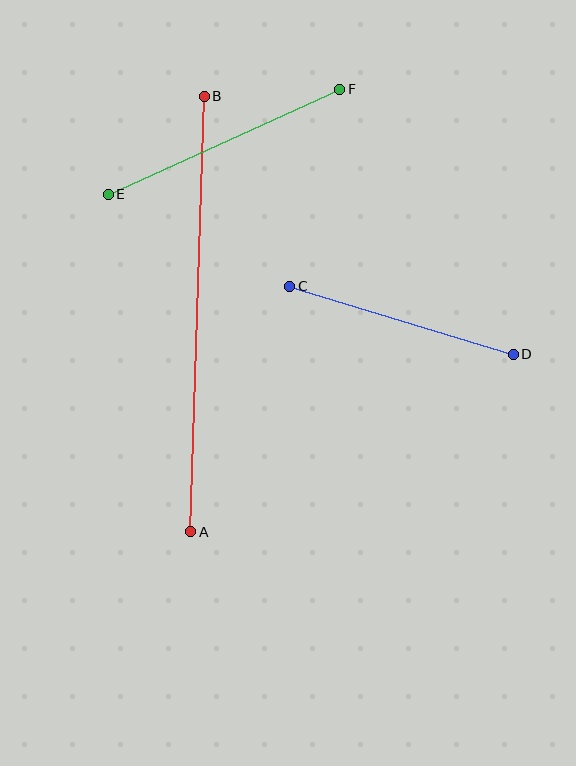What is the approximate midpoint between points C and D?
The midpoint is at approximately (402, 320) pixels.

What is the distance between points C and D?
The distance is approximately 234 pixels.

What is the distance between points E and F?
The distance is approximately 254 pixels.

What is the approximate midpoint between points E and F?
The midpoint is at approximately (224, 142) pixels.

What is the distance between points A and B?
The distance is approximately 436 pixels.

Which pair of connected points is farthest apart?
Points A and B are farthest apart.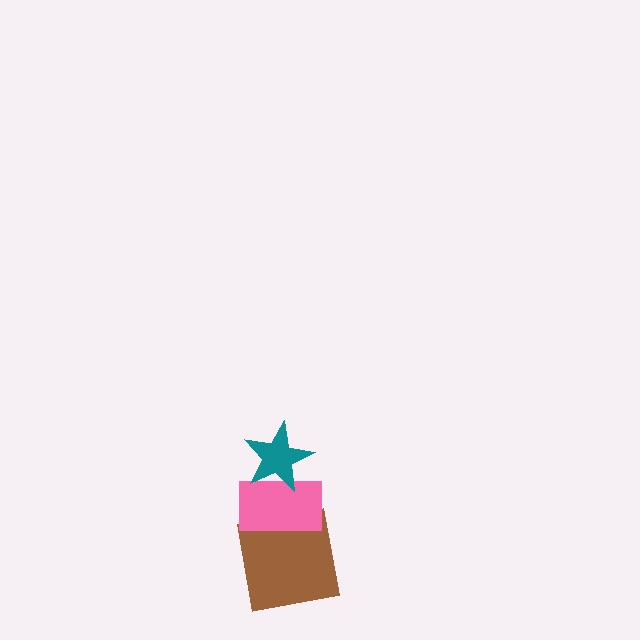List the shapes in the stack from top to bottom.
From top to bottom: the teal star, the pink rectangle, the brown square.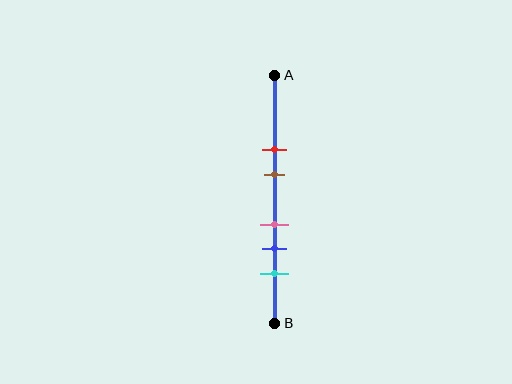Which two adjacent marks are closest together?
The pink and blue marks are the closest adjacent pair.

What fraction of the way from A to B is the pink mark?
The pink mark is approximately 60% (0.6) of the way from A to B.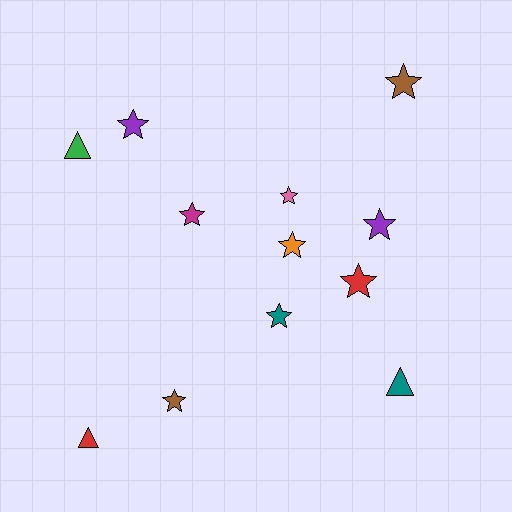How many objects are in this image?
There are 12 objects.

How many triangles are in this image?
There are 3 triangles.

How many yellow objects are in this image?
There are no yellow objects.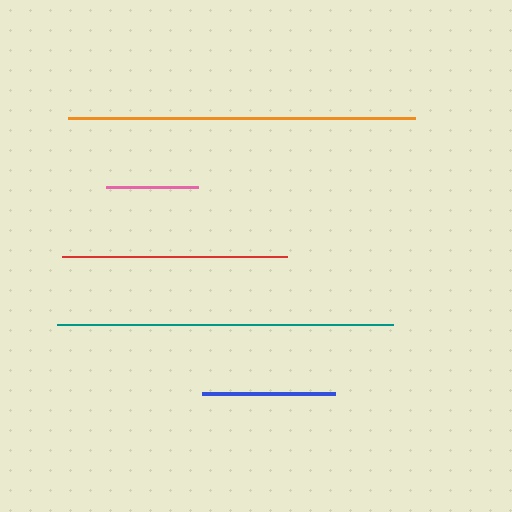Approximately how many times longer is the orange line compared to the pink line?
The orange line is approximately 3.8 times the length of the pink line.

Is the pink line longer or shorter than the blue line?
The blue line is longer than the pink line.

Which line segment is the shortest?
The pink line is the shortest at approximately 92 pixels.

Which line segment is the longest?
The orange line is the longest at approximately 346 pixels.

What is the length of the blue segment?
The blue segment is approximately 134 pixels long.